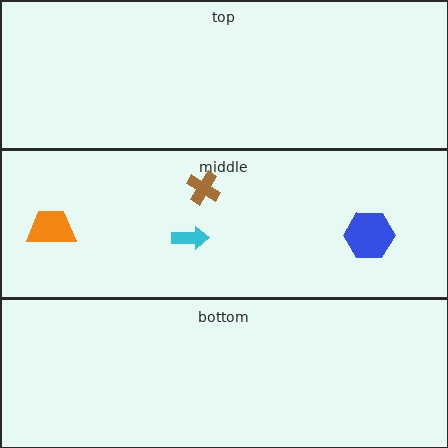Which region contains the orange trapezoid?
The middle region.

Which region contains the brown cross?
The middle region.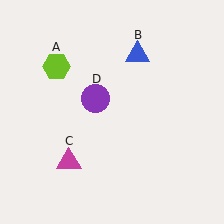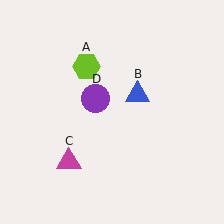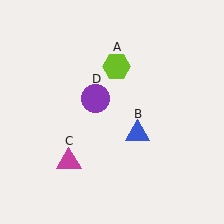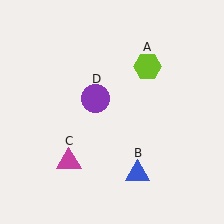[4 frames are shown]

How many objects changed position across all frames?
2 objects changed position: lime hexagon (object A), blue triangle (object B).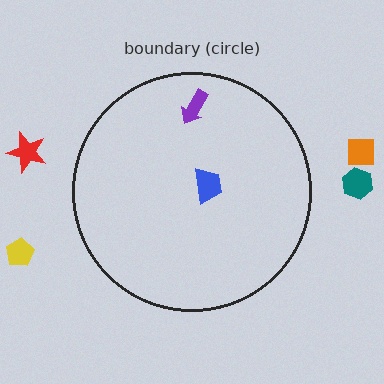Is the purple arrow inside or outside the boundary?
Inside.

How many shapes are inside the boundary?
2 inside, 4 outside.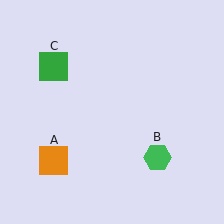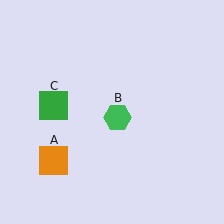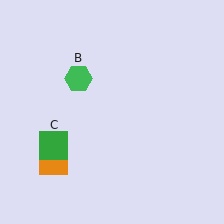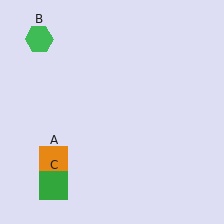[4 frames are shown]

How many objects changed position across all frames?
2 objects changed position: green hexagon (object B), green square (object C).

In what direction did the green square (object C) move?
The green square (object C) moved down.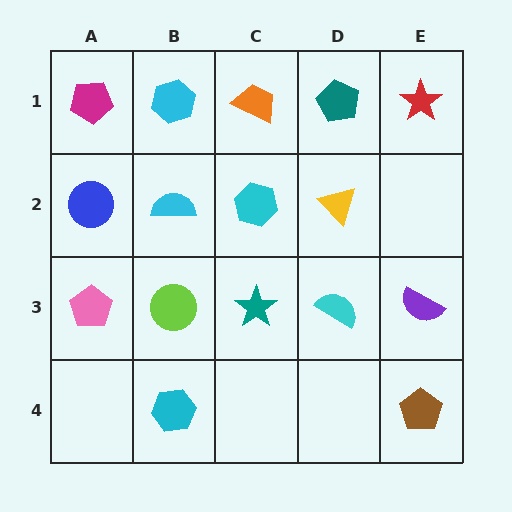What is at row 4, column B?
A cyan hexagon.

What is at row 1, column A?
A magenta pentagon.